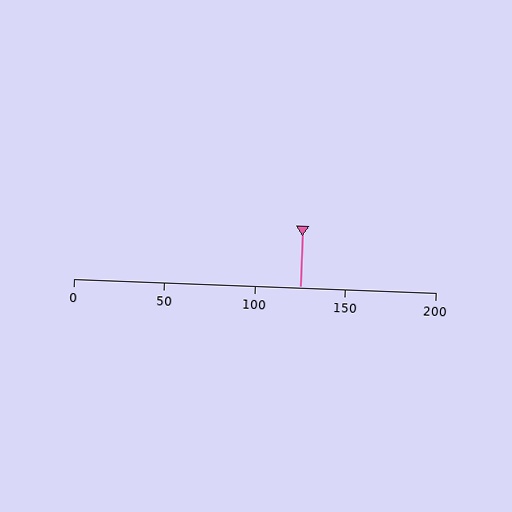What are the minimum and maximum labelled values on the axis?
The axis runs from 0 to 200.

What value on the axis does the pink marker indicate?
The marker indicates approximately 125.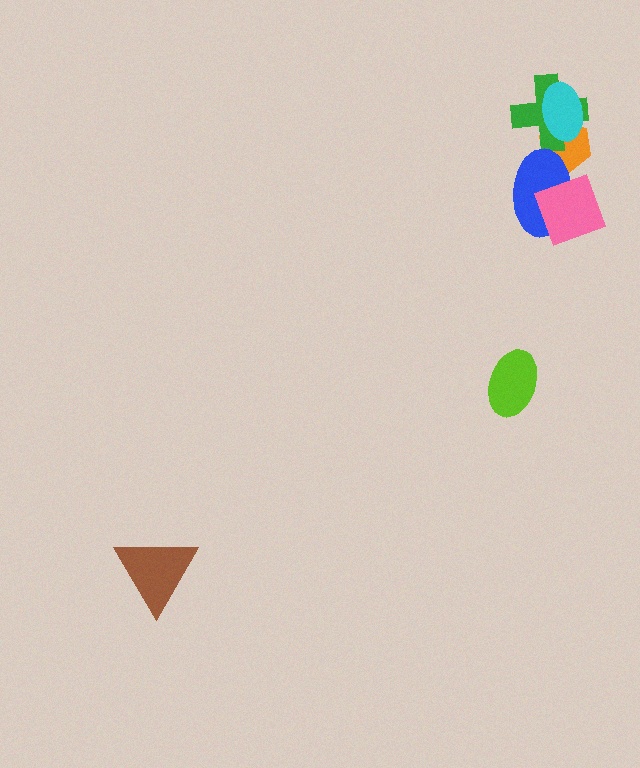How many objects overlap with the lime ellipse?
0 objects overlap with the lime ellipse.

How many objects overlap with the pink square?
1 object overlaps with the pink square.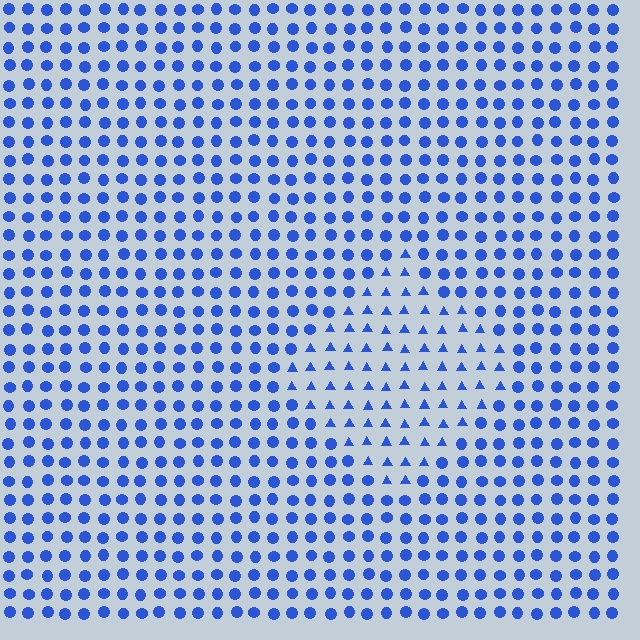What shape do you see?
I see a diamond.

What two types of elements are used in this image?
The image uses triangles inside the diamond region and circles outside it.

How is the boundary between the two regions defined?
The boundary is defined by a change in element shape: triangles inside vs. circles outside. All elements share the same color and spacing.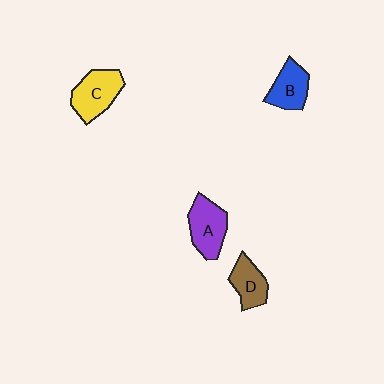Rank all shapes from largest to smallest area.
From largest to smallest: C (yellow), A (purple), B (blue), D (brown).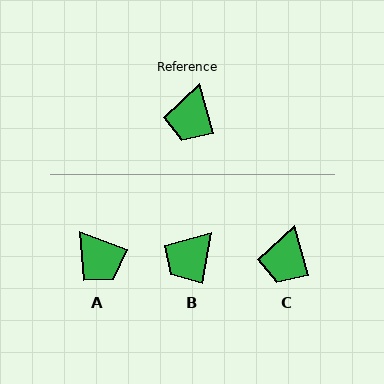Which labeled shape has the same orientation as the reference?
C.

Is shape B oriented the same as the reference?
No, it is off by about 27 degrees.